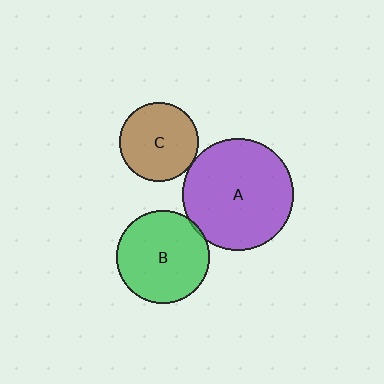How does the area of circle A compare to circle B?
Approximately 1.4 times.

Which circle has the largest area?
Circle A (purple).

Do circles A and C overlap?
Yes.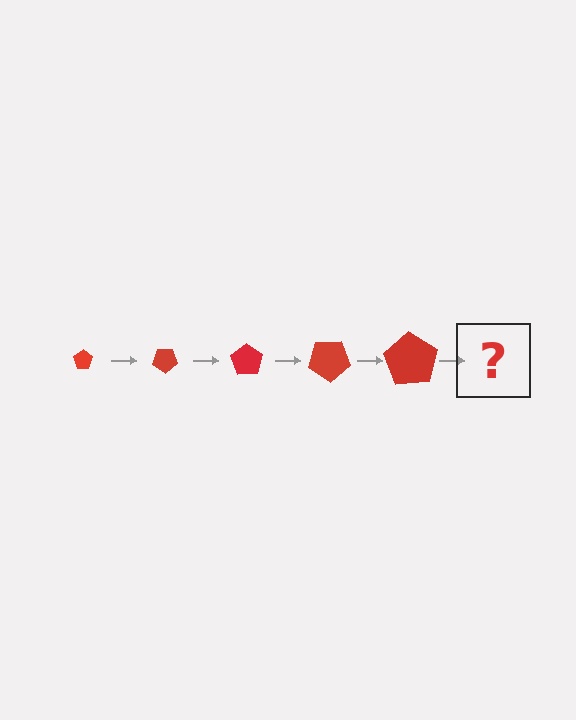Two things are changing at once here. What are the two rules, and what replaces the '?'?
The two rules are that the pentagon grows larger each step and it rotates 35 degrees each step. The '?' should be a pentagon, larger than the previous one and rotated 175 degrees from the start.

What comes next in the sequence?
The next element should be a pentagon, larger than the previous one and rotated 175 degrees from the start.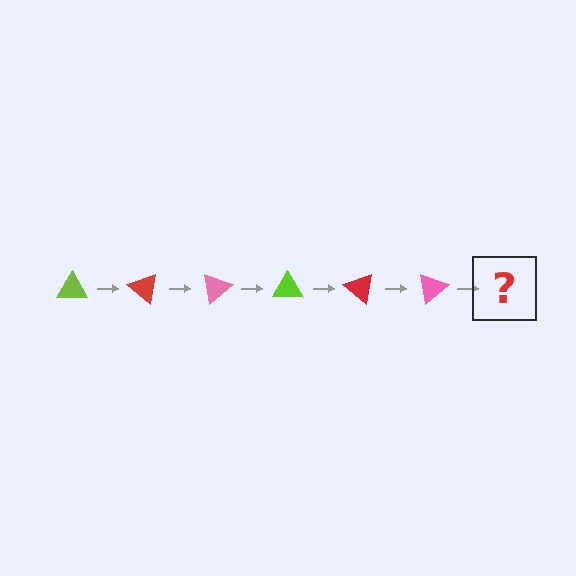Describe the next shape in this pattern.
It should be a lime triangle, rotated 240 degrees from the start.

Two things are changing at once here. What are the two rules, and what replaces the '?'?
The two rules are that it rotates 40 degrees each step and the color cycles through lime, red, and pink. The '?' should be a lime triangle, rotated 240 degrees from the start.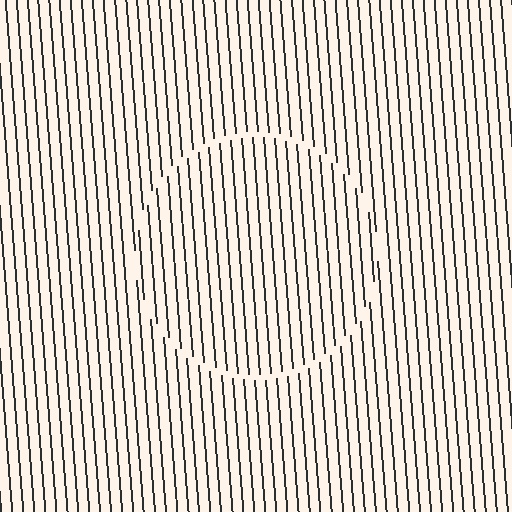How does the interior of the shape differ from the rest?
The interior of the shape contains the same grating, shifted by half a period — the contour is defined by the phase discontinuity where line-ends from the inner and outer gratings abut.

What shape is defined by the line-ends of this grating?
An illusory circle. The interior of the shape contains the same grating, shifted by half a period — the contour is defined by the phase discontinuity where line-ends from the inner and outer gratings abut.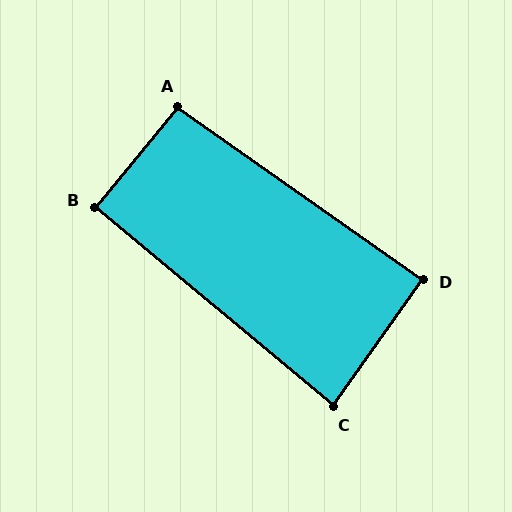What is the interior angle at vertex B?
Approximately 90 degrees (approximately right).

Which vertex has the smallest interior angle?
C, at approximately 86 degrees.